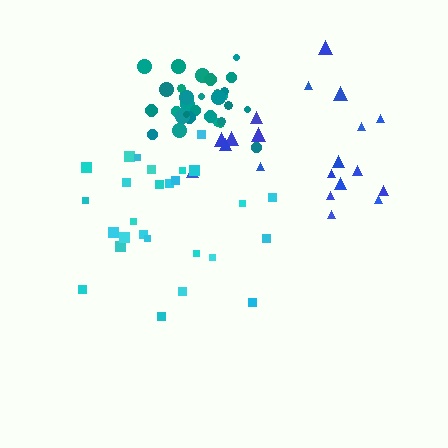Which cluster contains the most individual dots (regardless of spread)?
Teal (30).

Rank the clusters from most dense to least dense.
teal, cyan, blue.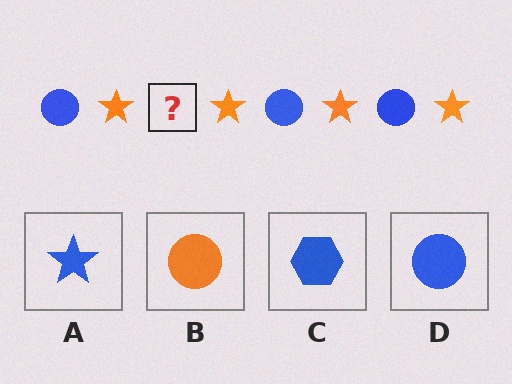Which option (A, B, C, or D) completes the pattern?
D.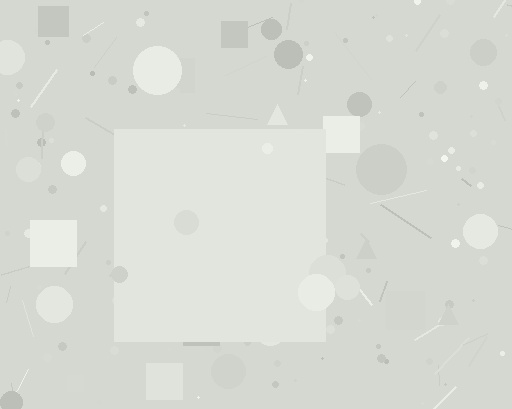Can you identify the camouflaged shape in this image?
The camouflaged shape is a square.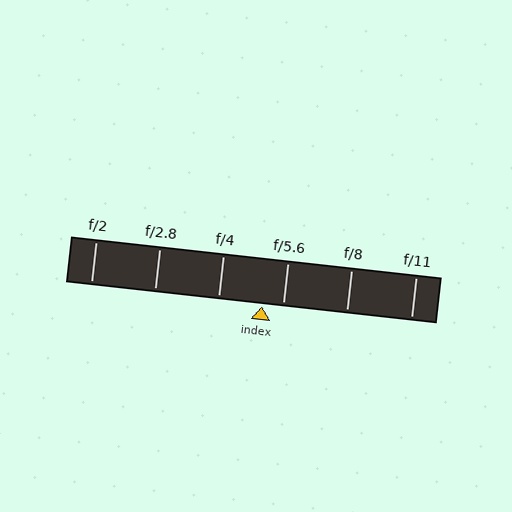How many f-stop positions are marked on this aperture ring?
There are 6 f-stop positions marked.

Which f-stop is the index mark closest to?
The index mark is closest to f/5.6.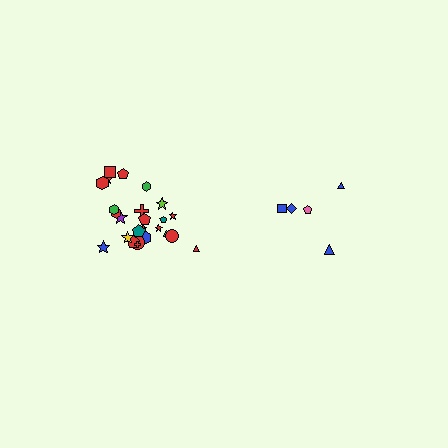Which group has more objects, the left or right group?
The left group.